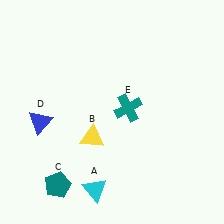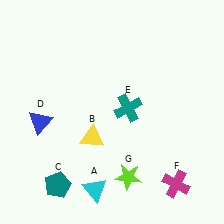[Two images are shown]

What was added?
A magenta cross (F), a lime star (G) were added in Image 2.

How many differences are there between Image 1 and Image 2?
There are 2 differences between the two images.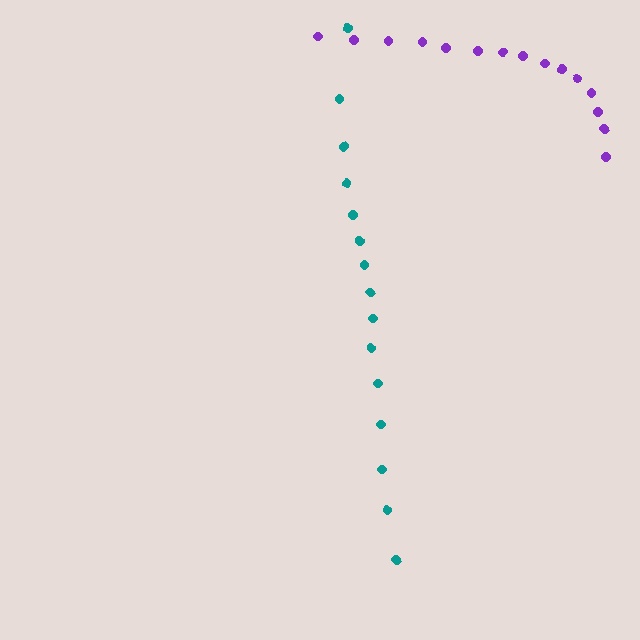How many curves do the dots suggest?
There are 2 distinct paths.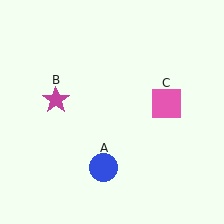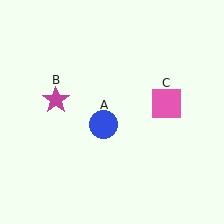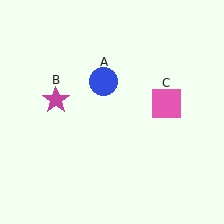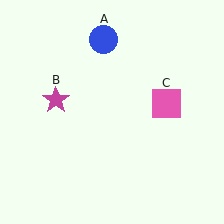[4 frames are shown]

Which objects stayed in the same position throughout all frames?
Magenta star (object B) and pink square (object C) remained stationary.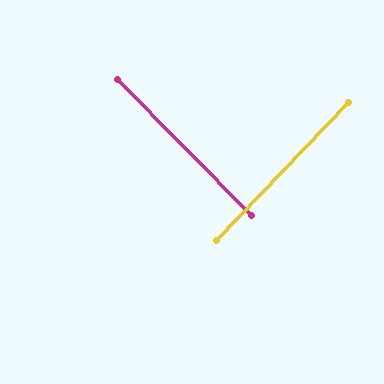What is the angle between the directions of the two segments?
Approximately 88 degrees.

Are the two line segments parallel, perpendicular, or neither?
Perpendicular — they meet at approximately 88°.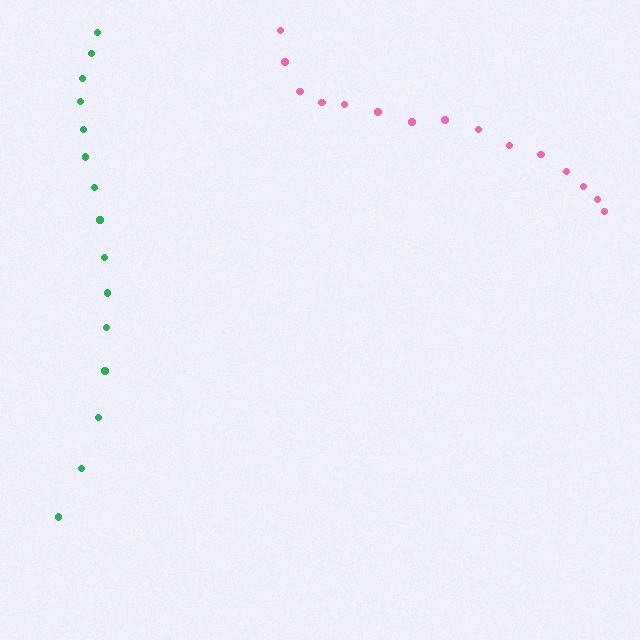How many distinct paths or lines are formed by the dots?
There are 2 distinct paths.